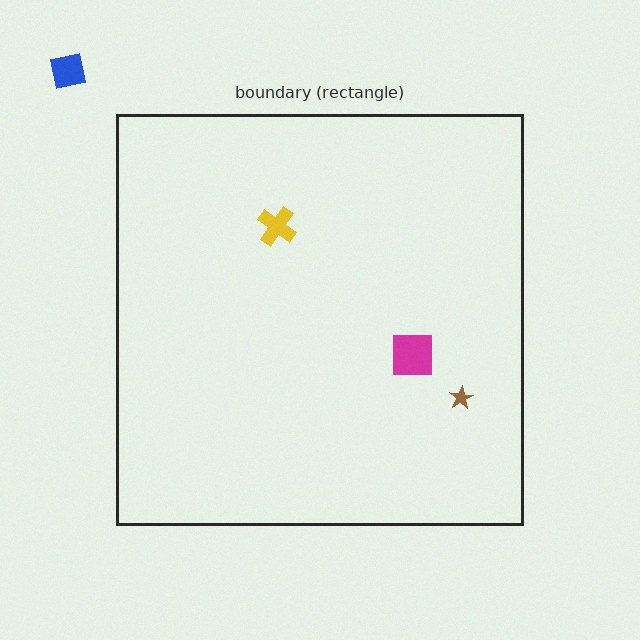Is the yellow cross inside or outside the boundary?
Inside.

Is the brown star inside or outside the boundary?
Inside.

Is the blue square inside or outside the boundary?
Outside.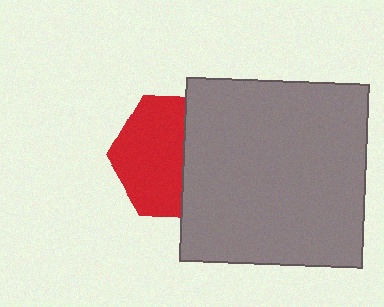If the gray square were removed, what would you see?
You would see the complete red hexagon.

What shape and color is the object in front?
The object in front is a gray square.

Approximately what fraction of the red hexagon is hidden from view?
Roughly 43% of the red hexagon is hidden behind the gray square.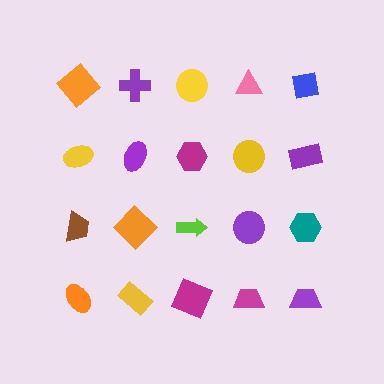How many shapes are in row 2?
5 shapes.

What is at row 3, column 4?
A purple circle.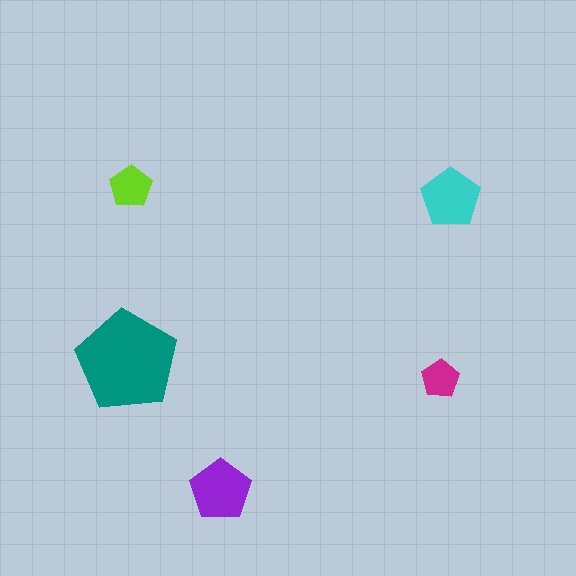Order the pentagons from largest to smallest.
the teal one, the purple one, the cyan one, the lime one, the magenta one.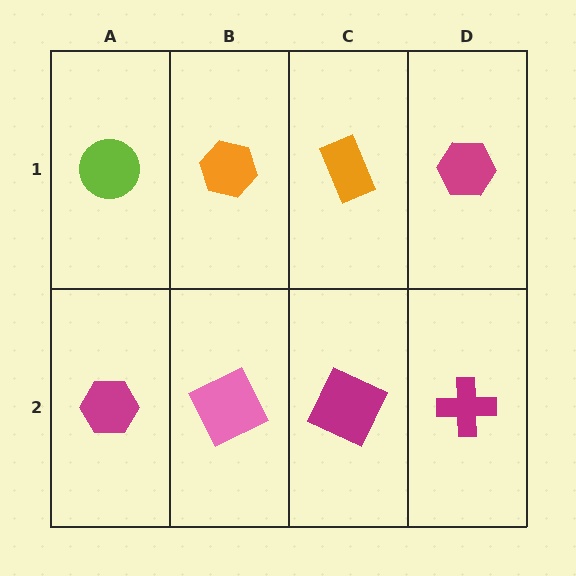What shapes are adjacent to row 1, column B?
A pink square (row 2, column B), a lime circle (row 1, column A), an orange rectangle (row 1, column C).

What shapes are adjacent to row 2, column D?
A magenta hexagon (row 1, column D), a magenta square (row 2, column C).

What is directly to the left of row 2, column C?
A pink square.